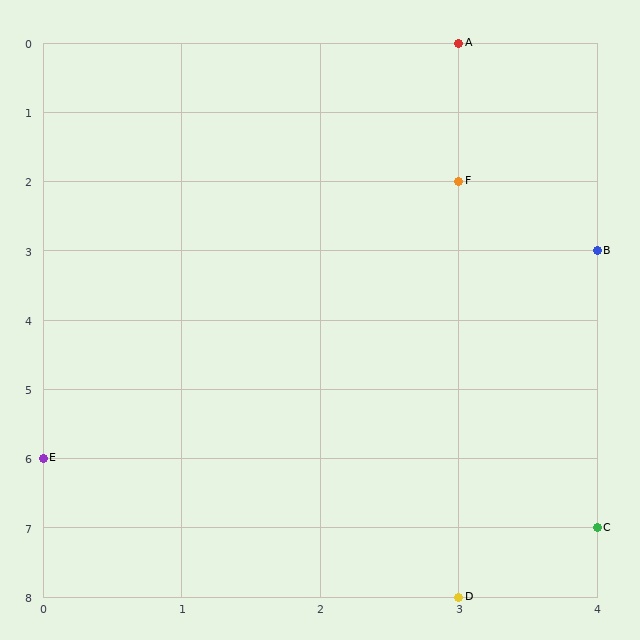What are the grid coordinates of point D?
Point D is at grid coordinates (3, 8).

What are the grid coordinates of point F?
Point F is at grid coordinates (3, 2).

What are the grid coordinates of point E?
Point E is at grid coordinates (0, 6).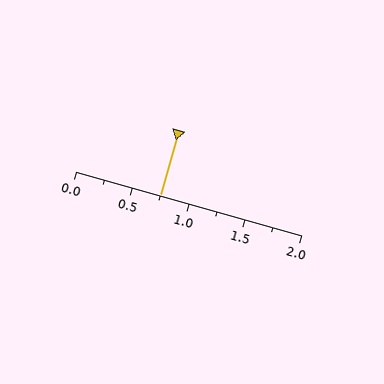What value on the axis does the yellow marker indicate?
The marker indicates approximately 0.75.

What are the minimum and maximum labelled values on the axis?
The axis runs from 0.0 to 2.0.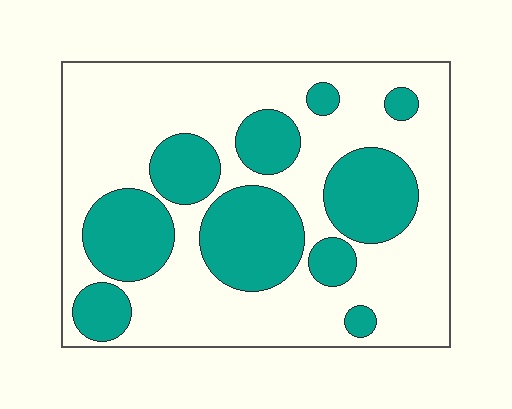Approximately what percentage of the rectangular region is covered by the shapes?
Approximately 35%.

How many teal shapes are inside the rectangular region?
10.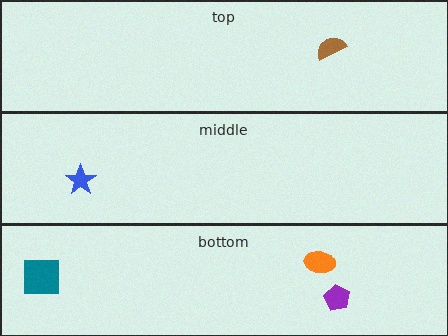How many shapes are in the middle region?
1.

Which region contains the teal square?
The bottom region.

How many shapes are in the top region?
1.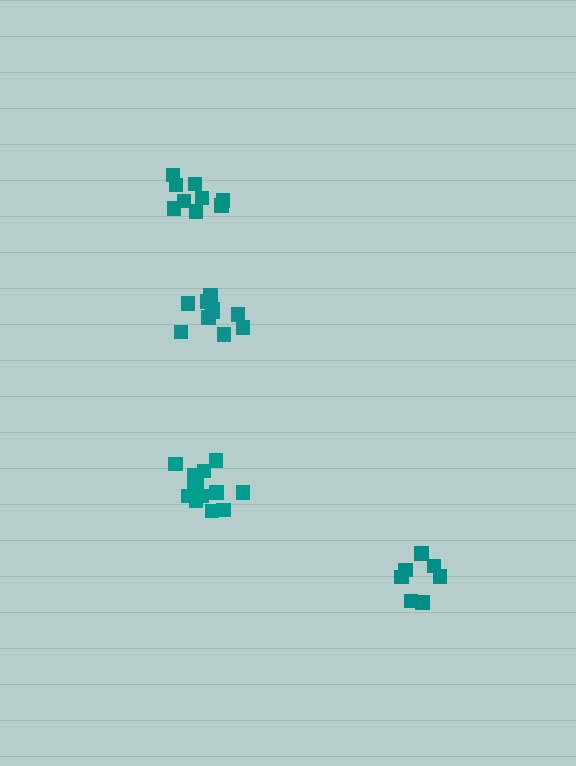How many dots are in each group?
Group 1: 10 dots, Group 2: 13 dots, Group 3: 9 dots, Group 4: 7 dots (39 total).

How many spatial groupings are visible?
There are 4 spatial groupings.